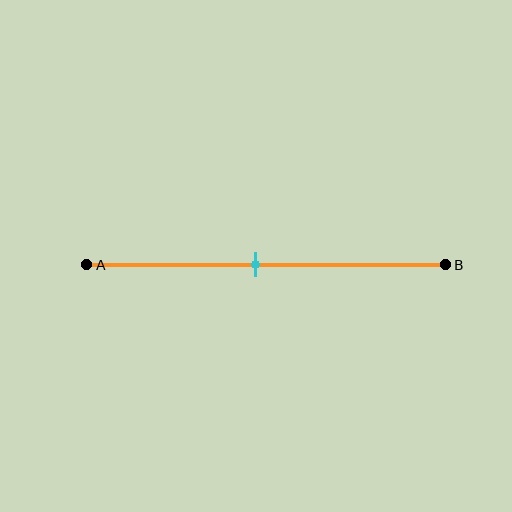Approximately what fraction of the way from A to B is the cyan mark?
The cyan mark is approximately 45% of the way from A to B.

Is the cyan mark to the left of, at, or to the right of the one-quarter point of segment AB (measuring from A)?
The cyan mark is to the right of the one-quarter point of segment AB.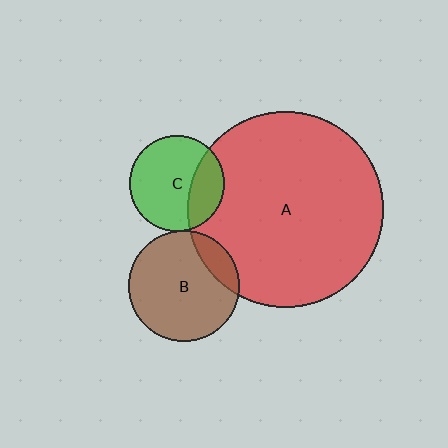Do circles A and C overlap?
Yes.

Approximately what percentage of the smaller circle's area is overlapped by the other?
Approximately 25%.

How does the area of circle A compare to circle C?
Approximately 4.2 times.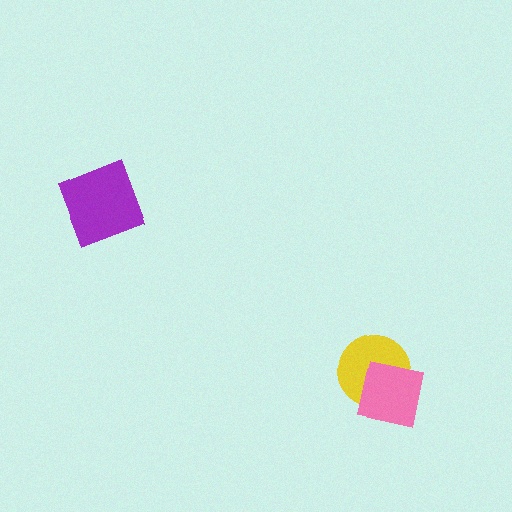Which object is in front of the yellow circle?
The pink square is in front of the yellow circle.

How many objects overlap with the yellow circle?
1 object overlaps with the yellow circle.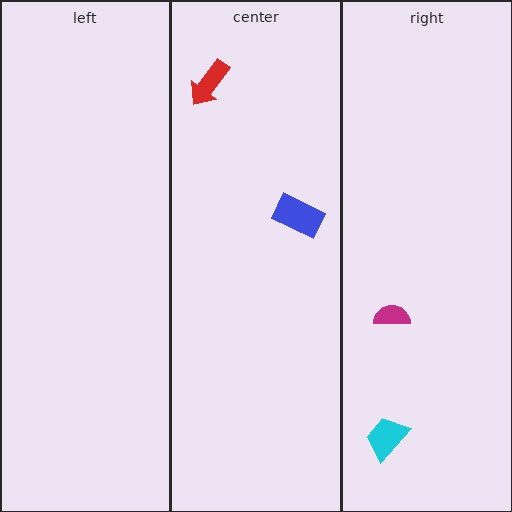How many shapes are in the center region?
2.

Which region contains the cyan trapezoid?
The right region.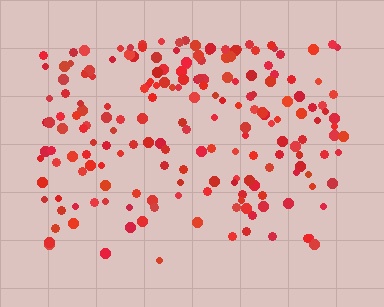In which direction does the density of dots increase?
From bottom to top, with the top side densest.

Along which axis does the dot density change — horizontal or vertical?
Vertical.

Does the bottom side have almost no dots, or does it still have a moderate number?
Still a moderate number, just noticeably fewer than the top.